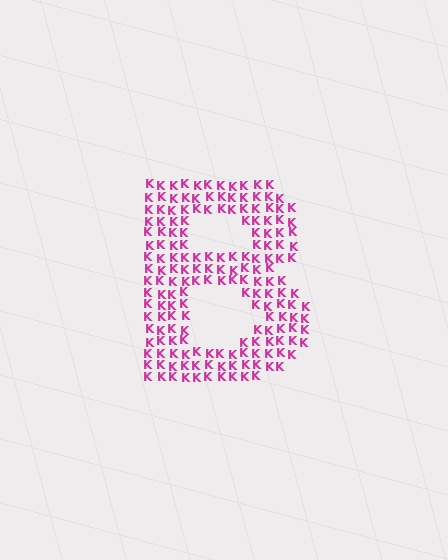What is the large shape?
The large shape is the letter B.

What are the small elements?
The small elements are letter K's.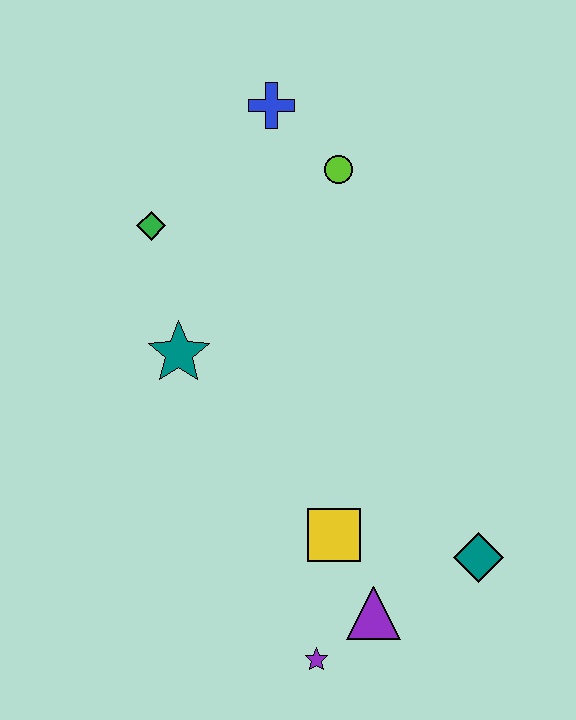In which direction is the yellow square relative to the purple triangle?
The yellow square is above the purple triangle.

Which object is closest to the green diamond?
The teal star is closest to the green diamond.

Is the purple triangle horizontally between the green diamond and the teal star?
No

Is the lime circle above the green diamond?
Yes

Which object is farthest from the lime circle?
The purple star is farthest from the lime circle.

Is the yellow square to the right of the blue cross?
Yes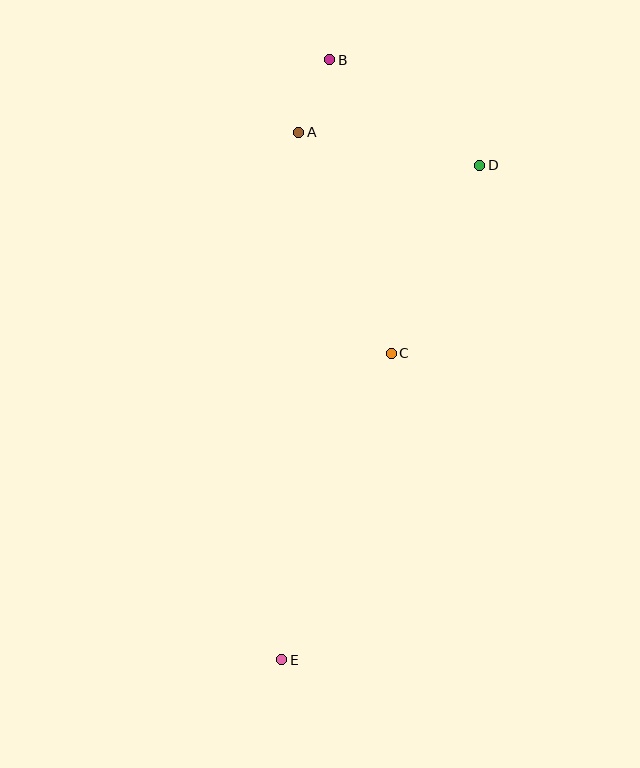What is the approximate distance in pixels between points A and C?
The distance between A and C is approximately 239 pixels.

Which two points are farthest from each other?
Points B and E are farthest from each other.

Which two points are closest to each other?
Points A and B are closest to each other.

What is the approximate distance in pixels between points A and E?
The distance between A and E is approximately 527 pixels.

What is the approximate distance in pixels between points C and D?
The distance between C and D is approximately 208 pixels.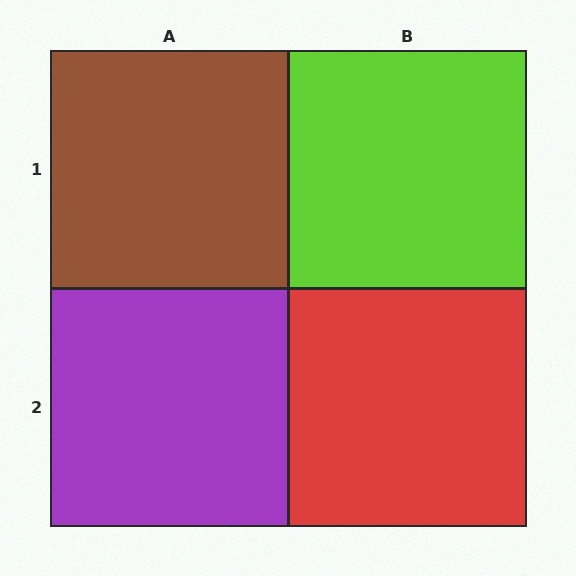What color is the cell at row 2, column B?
Red.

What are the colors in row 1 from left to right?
Brown, lime.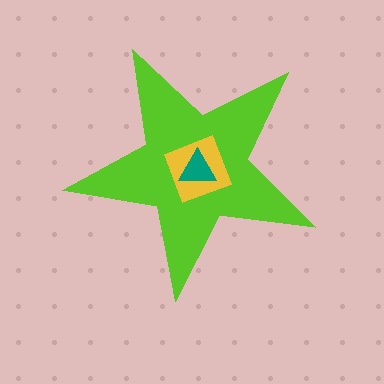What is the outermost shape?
The lime star.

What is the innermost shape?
The teal triangle.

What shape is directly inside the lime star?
The yellow diamond.